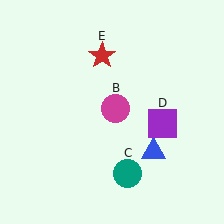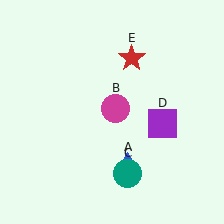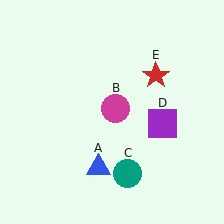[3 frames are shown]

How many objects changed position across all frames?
2 objects changed position: blue triangle (object A), red star (object E).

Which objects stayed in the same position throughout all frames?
Magenta circle (object B) and teal circle (object C) and purple square (object D) remained stationary.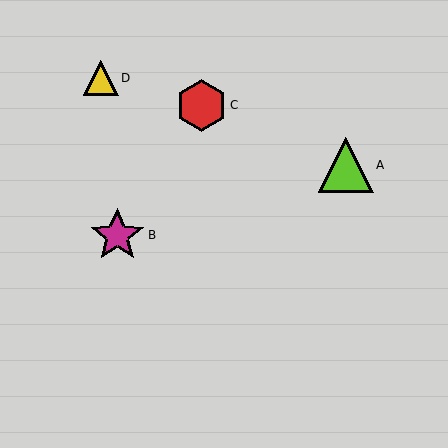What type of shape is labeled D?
Shape D is a yellow triangle.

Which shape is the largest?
The lime triangle (labeled A) is the largest.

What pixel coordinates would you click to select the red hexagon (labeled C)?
Click at (202, 105) to select the red hexagon C.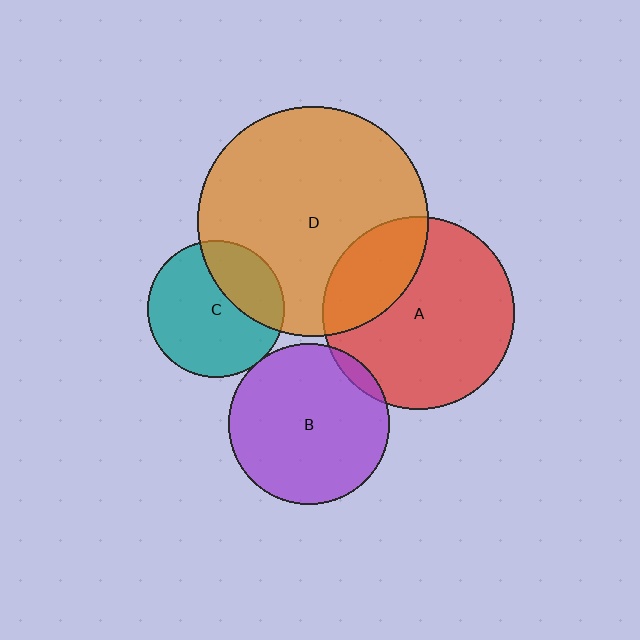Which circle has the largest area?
Circle D (orange).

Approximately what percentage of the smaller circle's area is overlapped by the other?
Approximately 5%.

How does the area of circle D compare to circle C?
Approximately 2.8 times.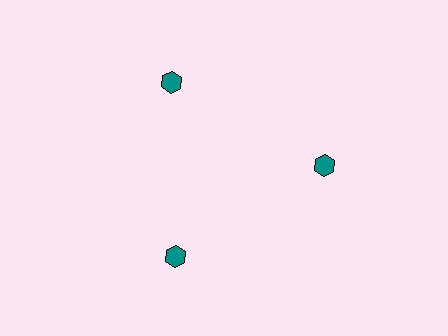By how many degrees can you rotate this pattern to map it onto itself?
The pattern maps onto itself every 120 degrees of rotation.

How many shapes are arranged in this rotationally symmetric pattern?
There are 3 shapes, arranged in 3 groups of 1.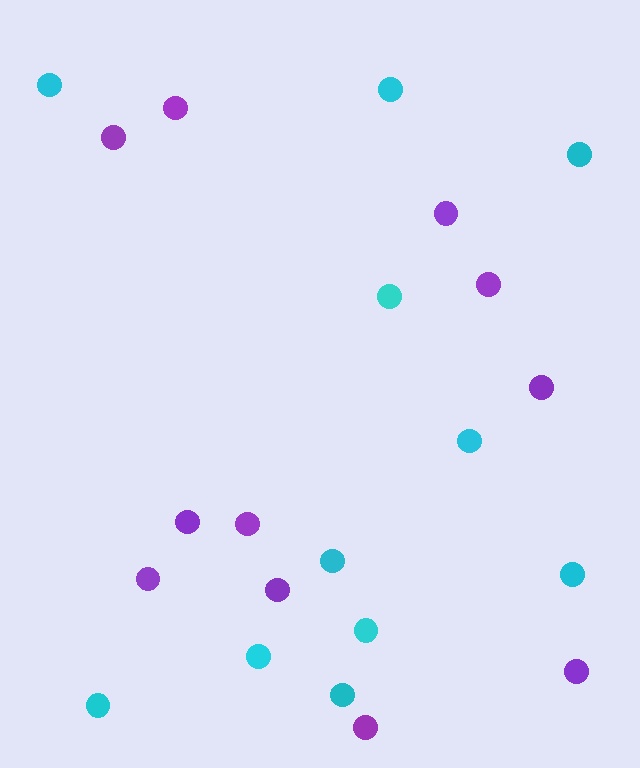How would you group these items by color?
There are 2 groups: one group of purple circles (11) and one group of cyan circles (11).